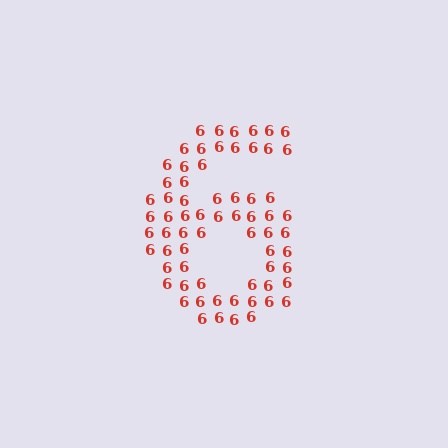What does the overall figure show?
The overall figure shows the digit 6.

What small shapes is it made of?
It is made of small digit 6's.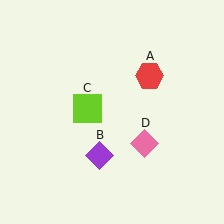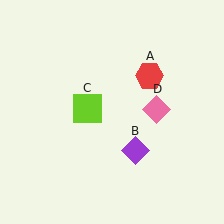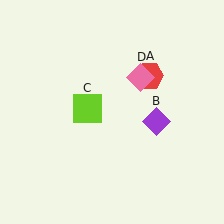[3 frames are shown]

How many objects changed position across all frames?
2 objects changed position: purple diamond (object B), pink diamond (object D).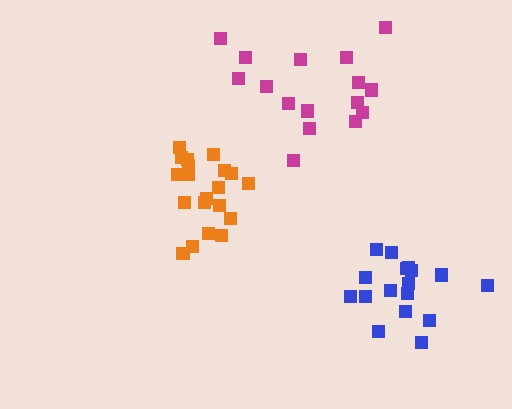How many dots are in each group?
Group 1: 20 dots, Group 2: 17 dots, Group 3: 16 dots (53 total).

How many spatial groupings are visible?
There are 3 spatial groupings.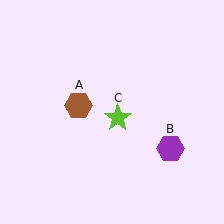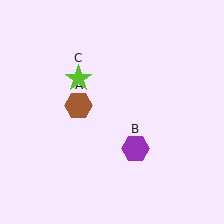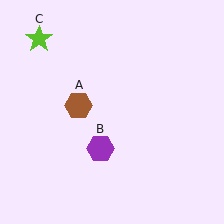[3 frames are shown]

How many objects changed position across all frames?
2 objects changed position: purple hexagon (object B), lime star (object C).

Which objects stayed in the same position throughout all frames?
Brown hexagon (object A) remained stationary.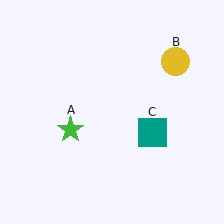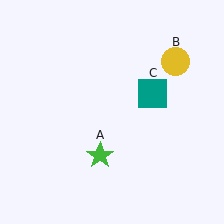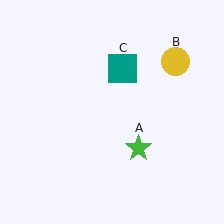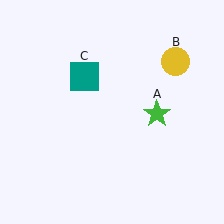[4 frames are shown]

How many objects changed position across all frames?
2 objects changed position: green star (object A), teal square (object C).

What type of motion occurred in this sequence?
The green star (object A), teal square (object C) rotated counterclockwise around the center of the scene.